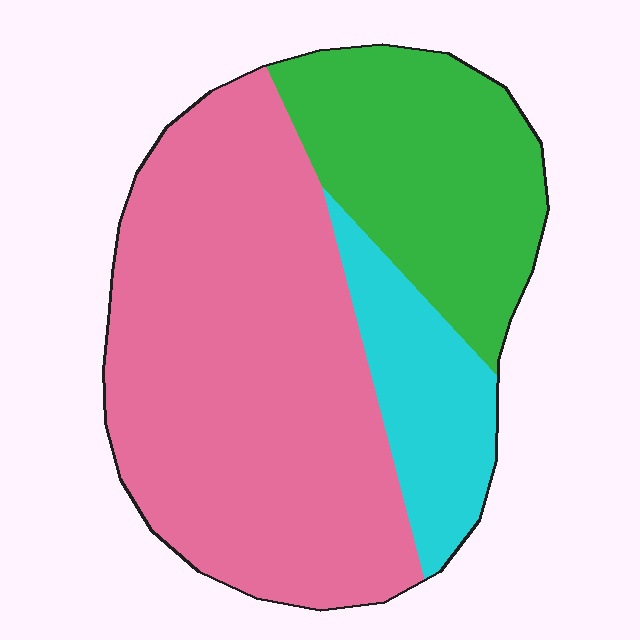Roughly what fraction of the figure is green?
Green covers 27% of the figure.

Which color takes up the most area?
Pink, at roughly 60%.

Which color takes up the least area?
Cyan, at roughly 15%.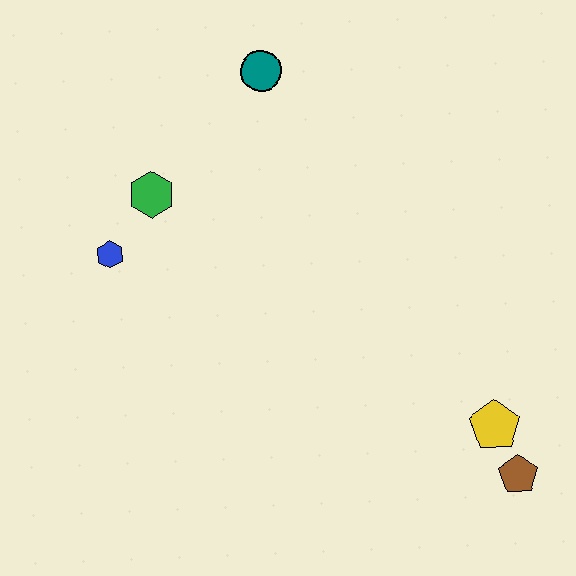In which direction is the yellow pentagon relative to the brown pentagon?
The yellow pentagon is above the brown pentagon.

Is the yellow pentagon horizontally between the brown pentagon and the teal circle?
Yes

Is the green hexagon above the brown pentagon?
Yes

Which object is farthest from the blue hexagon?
The brown pentagon is farthest from the blue hexagon.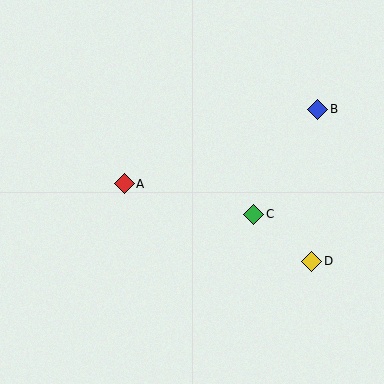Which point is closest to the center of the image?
Point C at (254, 214) is closest to the center.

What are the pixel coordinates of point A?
Point A is at (124, 184).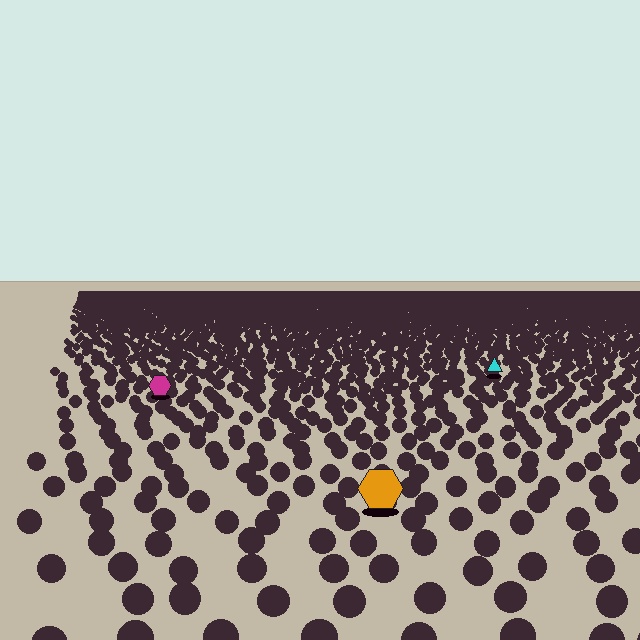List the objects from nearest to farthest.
From nearest to farthest: the orange hexagon, the magenta hexagon, the cyan triangle.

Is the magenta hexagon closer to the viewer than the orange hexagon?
No. The orange hexagon is closer — you can tell from the texture gradient: the ground texture is coarser near it.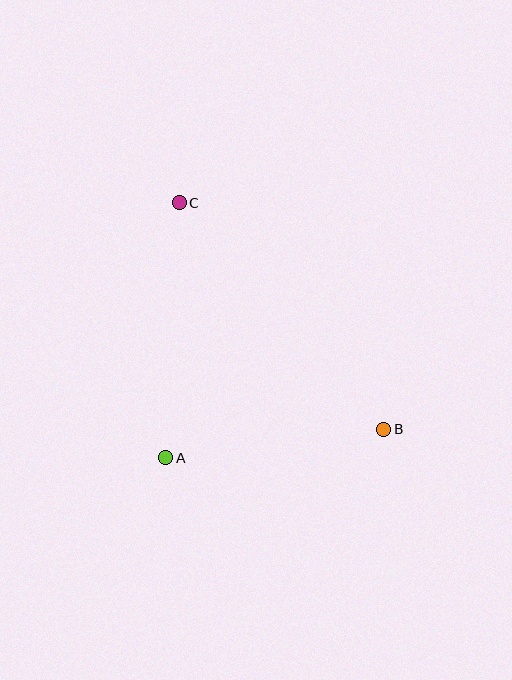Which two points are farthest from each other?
Points B and C are farthest from each other.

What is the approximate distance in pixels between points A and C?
The distance between A and C is approximately 255 pixels.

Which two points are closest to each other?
Points A and B are closest to each other.